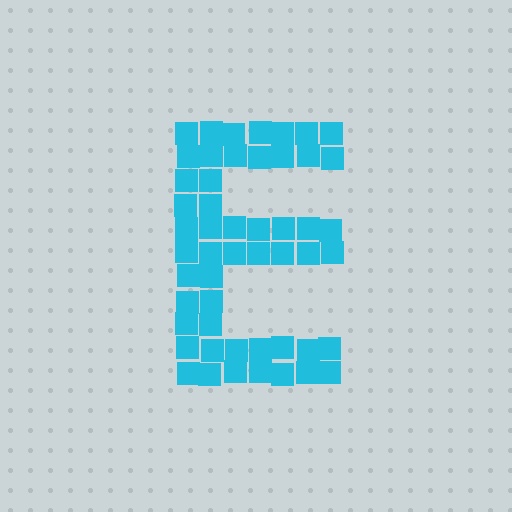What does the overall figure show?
The overall figure shows the letter E.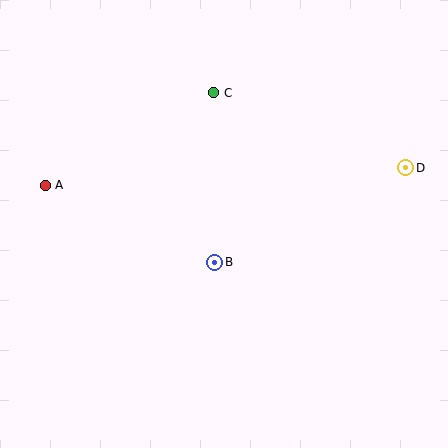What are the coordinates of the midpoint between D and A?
The midpoint between D and A is at (226, 177).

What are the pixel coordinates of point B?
Point B is at (215, 262).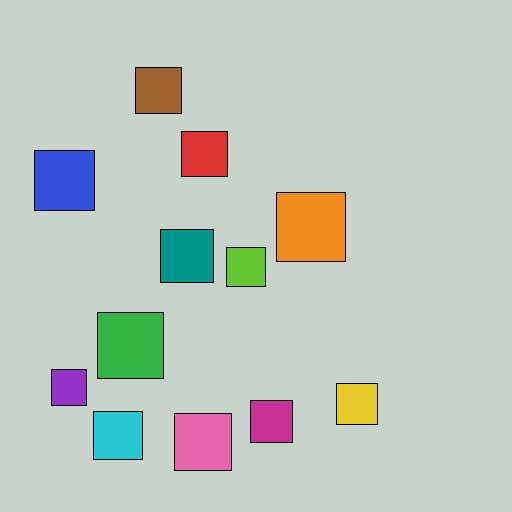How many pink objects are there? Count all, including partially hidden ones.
There is 1 pink object.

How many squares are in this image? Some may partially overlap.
There are 12 squares.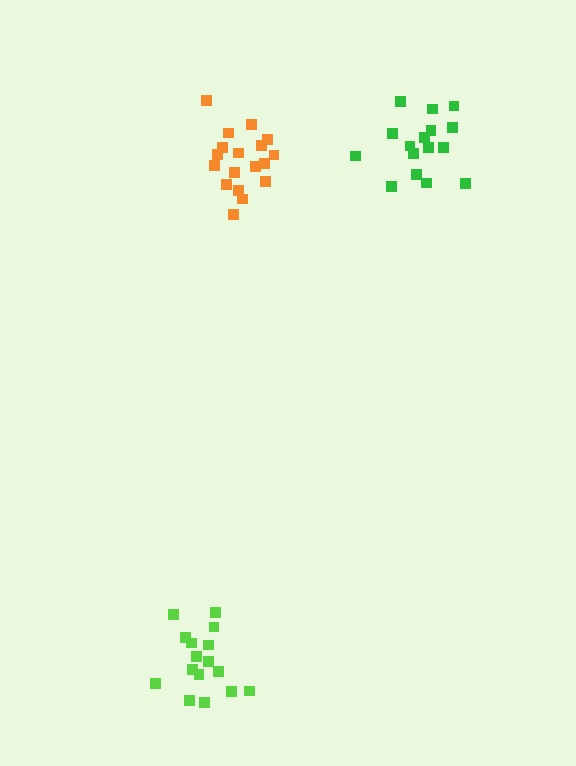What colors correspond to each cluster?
The clusters are colored: green, orange, lime.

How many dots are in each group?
Group 1: 16 dots, Group 2: 18 dots, Group 3: 16 dots (50 total).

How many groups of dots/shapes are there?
There are 3 groups.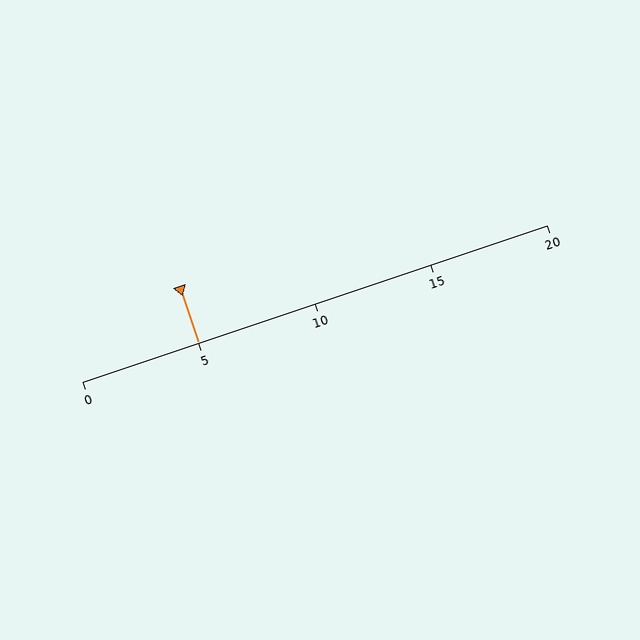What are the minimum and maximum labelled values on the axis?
The axis runs from 0 to 20.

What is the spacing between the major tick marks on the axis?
The major ticks are spaced 5 apart.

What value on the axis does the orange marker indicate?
The marker indicates approximately 5.